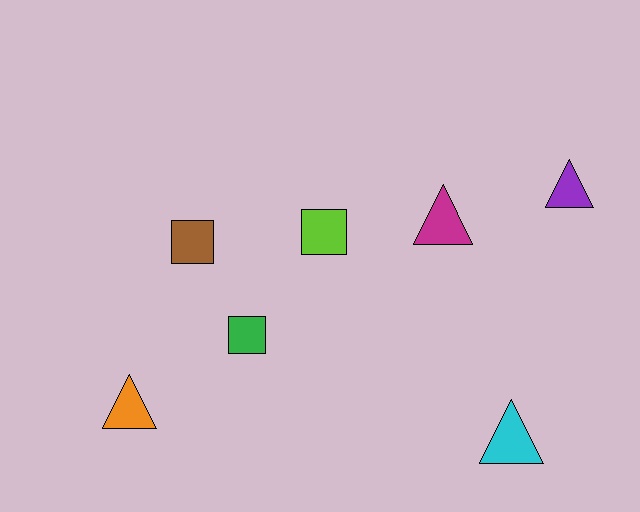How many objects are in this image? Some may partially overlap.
There are 7 objects.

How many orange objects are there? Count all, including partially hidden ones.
There is 1 orange object.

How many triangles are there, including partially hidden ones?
There are 4 triangles.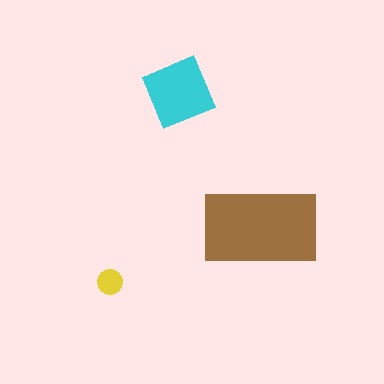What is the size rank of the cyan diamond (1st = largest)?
2nd.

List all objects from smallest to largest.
The yellow circle, the cyan diamond, the brown rectangle.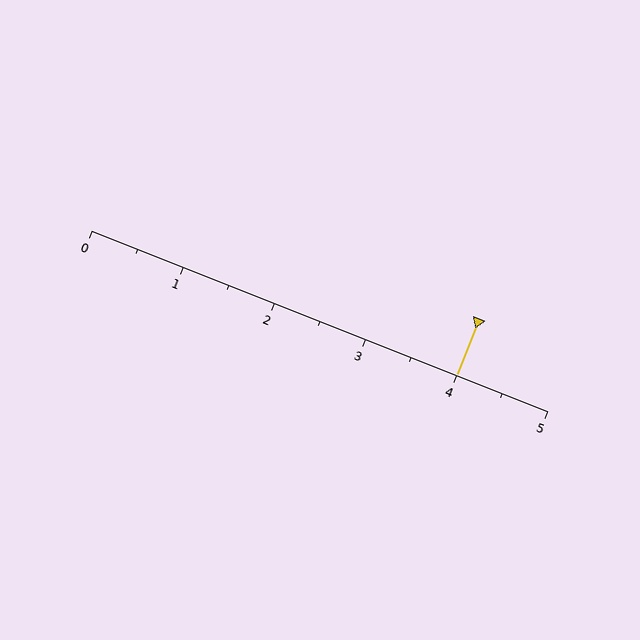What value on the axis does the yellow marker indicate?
The marker indicates approximately 4.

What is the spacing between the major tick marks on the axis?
The major ticks are spaced 1 apart.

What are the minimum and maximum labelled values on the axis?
The axis runs from 0 to 5.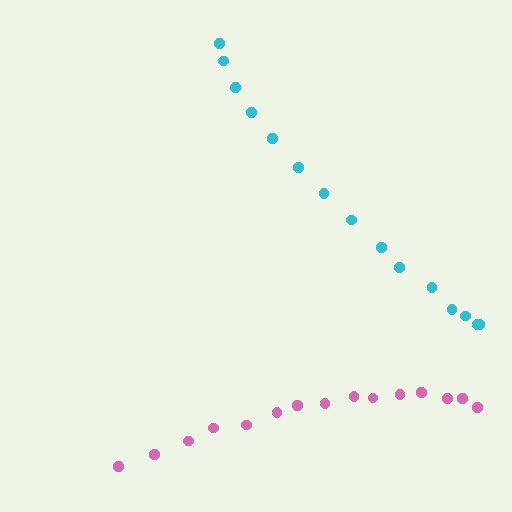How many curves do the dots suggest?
There are 2 distinct paths.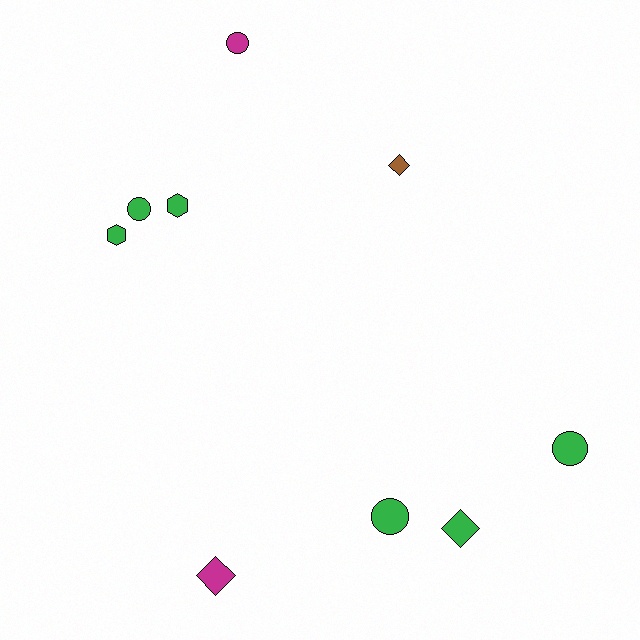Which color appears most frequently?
Green, with 6 objects.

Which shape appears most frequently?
Circle, with 4 objects.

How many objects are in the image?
There are 9 objects.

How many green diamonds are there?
There is 1 green diamond.